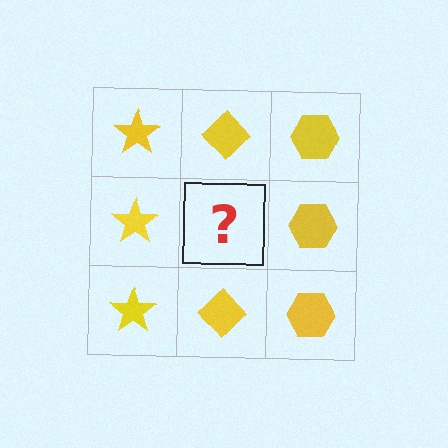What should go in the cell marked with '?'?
The missing cell should contain a yellow diamond.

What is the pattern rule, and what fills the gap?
The rule is that each column has a consistent shape. The gap should be filled with a yellow diamond.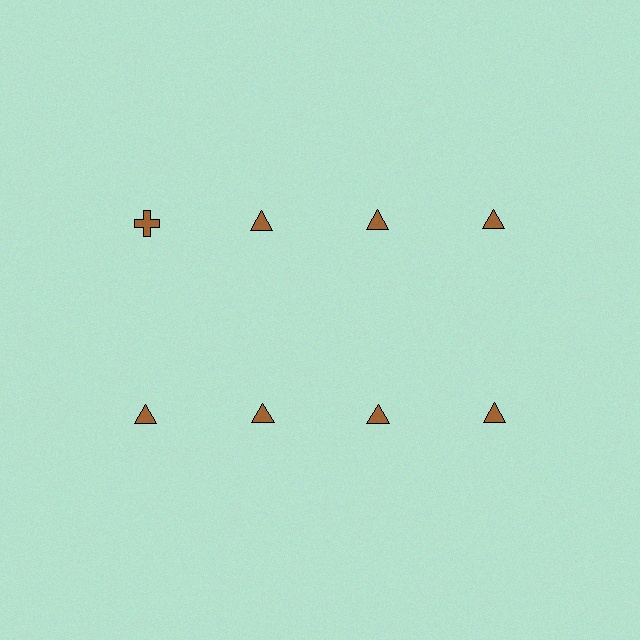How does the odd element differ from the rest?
It has a different shape: cross instead of triangle.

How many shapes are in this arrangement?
There are 8 shapes arranged in a grid pattern.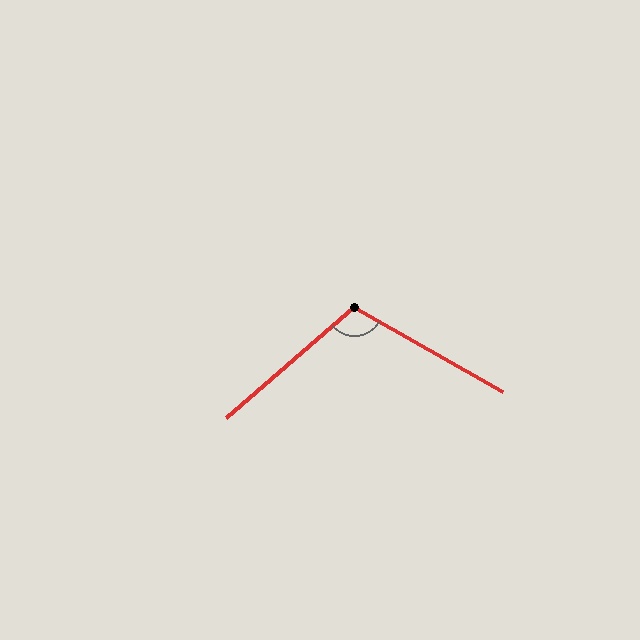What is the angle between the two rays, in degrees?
Approximately 109 degrees.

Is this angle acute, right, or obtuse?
It is obtuse.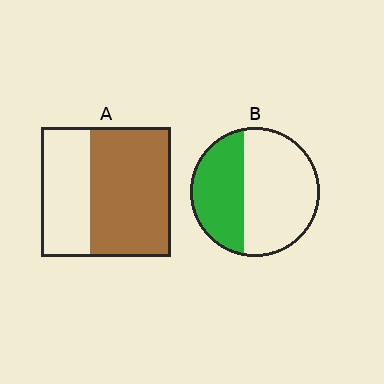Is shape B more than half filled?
No.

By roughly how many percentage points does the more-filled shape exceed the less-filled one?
By roughly 25 percentage points (A over B).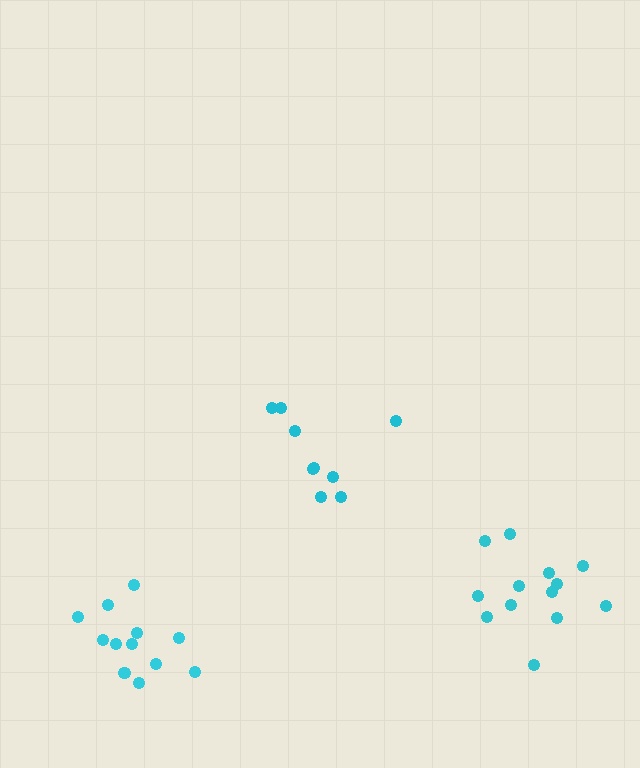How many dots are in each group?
Group 1: 13 dots, Group 2: 12 dots, Group 3: 9 dots (34 total).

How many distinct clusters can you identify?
There are 3 distinct clusters.